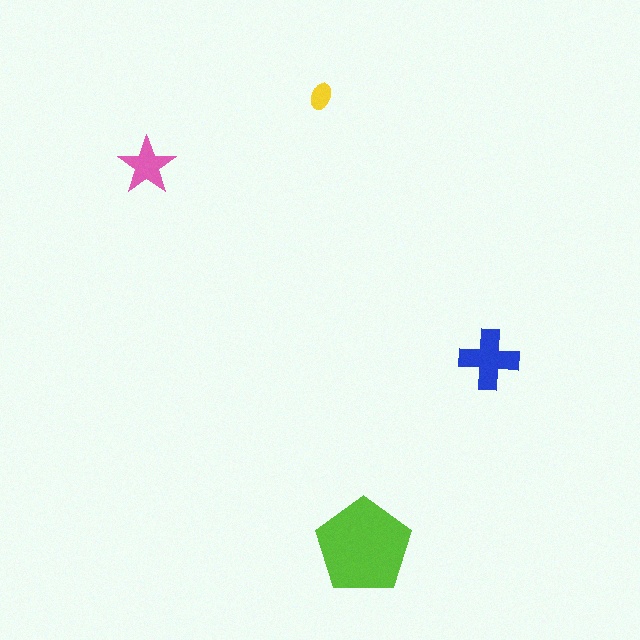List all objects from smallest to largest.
The yellow ellipse, the pink star, the blue cross, the lime pentagon.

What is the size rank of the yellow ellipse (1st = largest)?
4th.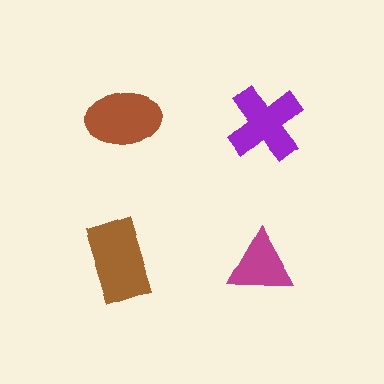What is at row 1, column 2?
A purple cross.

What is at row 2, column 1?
A brown rectangle.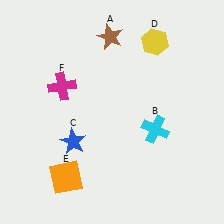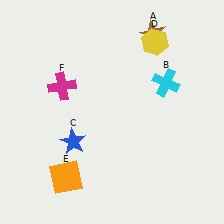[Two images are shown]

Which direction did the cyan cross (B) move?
The cyan cross (B) moved up.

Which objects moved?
The objects that moved are: the brown star (A), the cyan cross (B).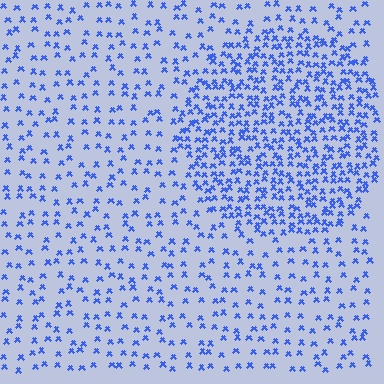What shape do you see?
I see a circle.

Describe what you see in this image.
The image contains small blue elements arranged at two different densities. A circle-shaped region is visible where the elements are more densely packed than the surrounding area.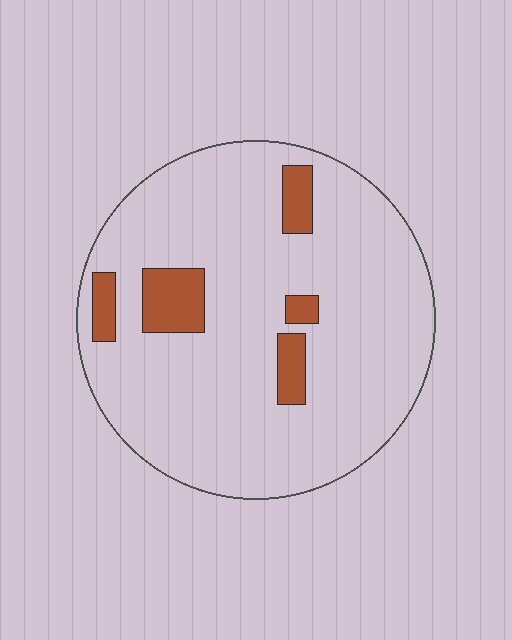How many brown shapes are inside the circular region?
5.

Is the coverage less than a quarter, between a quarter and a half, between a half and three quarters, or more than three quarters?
Less than a quarter.